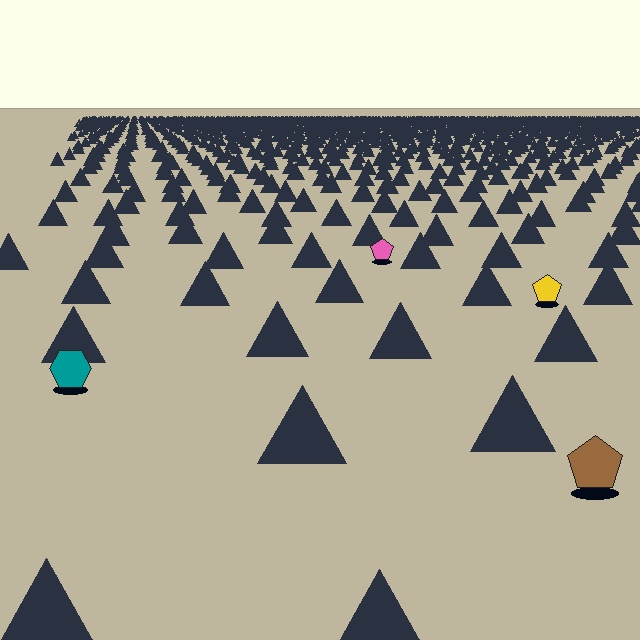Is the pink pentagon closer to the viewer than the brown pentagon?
No. The brown pentagon is closer — you can tell from the texture gradient: the ground texture is coarser near it.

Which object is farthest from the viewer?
The pink pentagon is farthest from the viewer. It appears smaller and the ground texture around it is denser.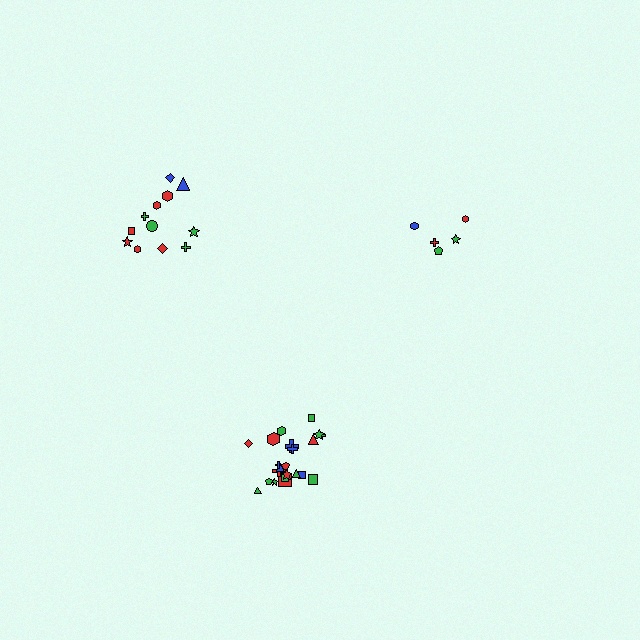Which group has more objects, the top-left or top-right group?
The top-left group.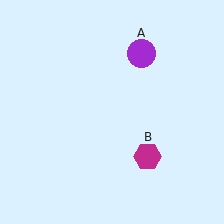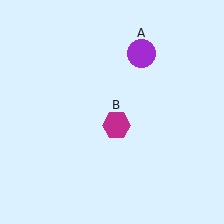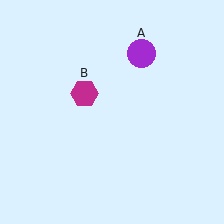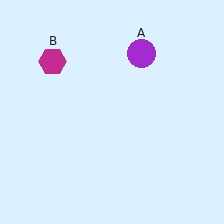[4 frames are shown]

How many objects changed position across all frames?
1 object changed position: magenta hexagon (object B).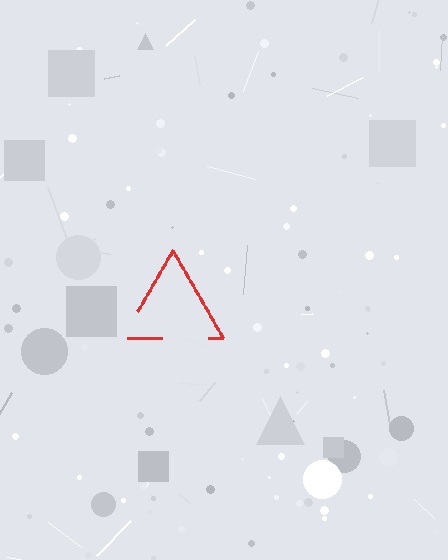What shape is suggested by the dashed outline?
The dashed outline suggests a triangle.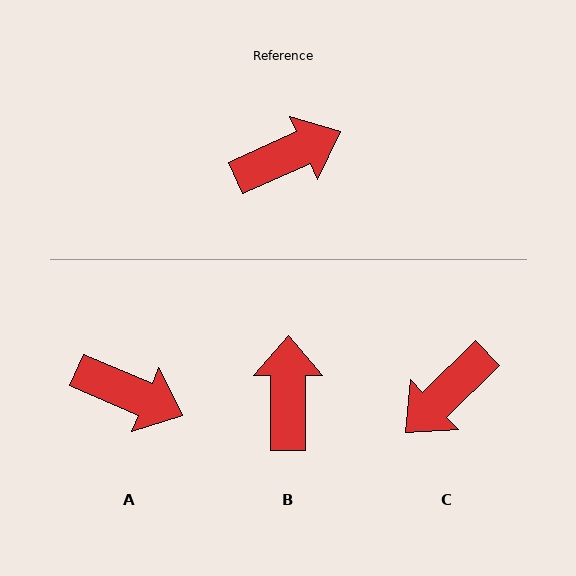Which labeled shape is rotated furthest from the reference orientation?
C, about 160 degrees away.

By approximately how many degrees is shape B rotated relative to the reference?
Approximately 66 degrees counter-clockwise.